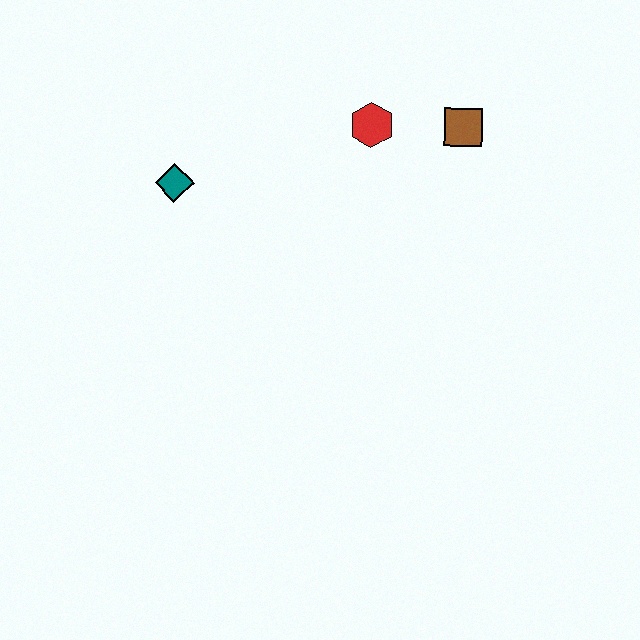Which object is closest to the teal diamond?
The red hexagon is closest to the teal diamond.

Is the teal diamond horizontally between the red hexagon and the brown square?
No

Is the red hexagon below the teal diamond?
No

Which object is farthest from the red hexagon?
The teal diamond is farthest from the red hexagon.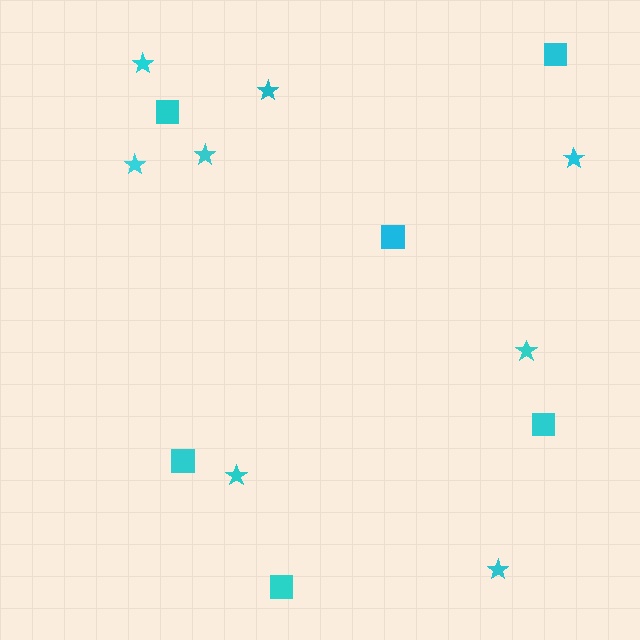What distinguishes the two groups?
There are 2 groups: one group of stars (8) and one group of squares (6).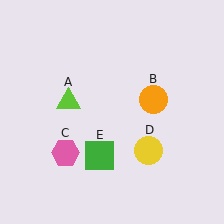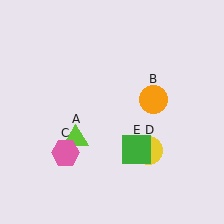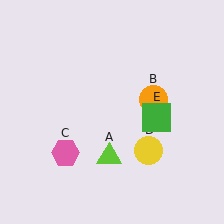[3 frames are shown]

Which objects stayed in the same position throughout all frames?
Orange circle (object B) and pink hexagon (object C) and yellow circle (object D) remained stationary.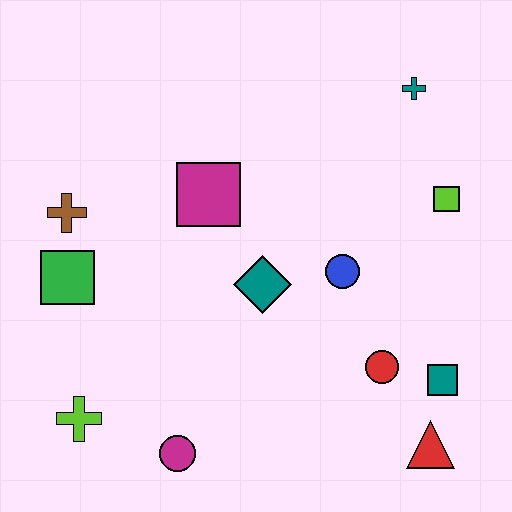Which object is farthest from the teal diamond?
The teal cross is farthest from the teal diamond.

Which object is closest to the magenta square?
The teal diamond is closest to the magenta square.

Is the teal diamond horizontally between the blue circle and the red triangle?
No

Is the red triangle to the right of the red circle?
Yes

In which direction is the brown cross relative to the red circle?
The brown cross is to the left of the red circle.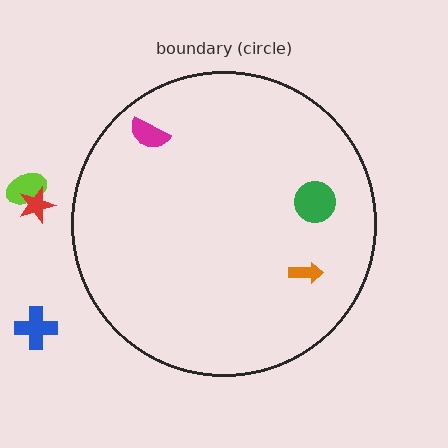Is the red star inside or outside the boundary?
Outside.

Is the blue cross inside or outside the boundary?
Outside.